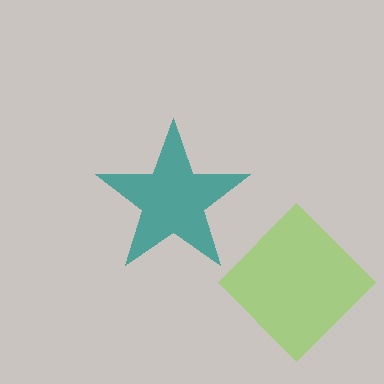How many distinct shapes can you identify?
There are 2 distinct shapes: a lime diamond, a teal star.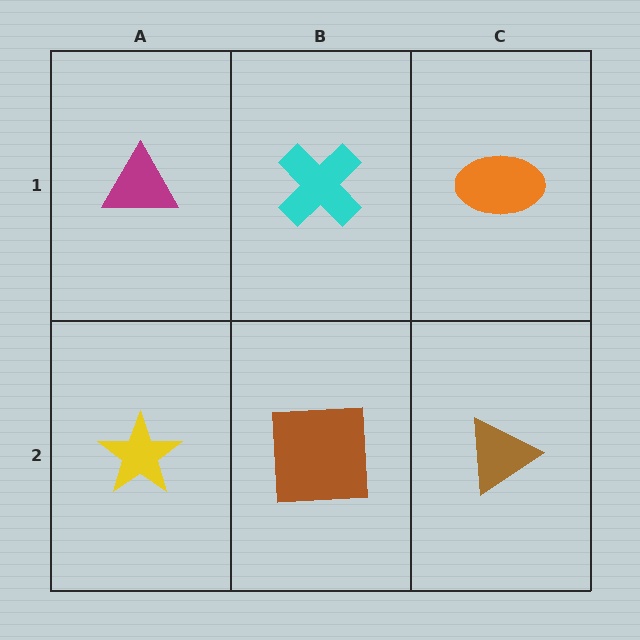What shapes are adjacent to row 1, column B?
A brown square (row 2, column B), a magenta triangle (row 1, column A), an orange ellipse (row 1, column C).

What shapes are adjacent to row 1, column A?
A yellow star (row 2, column A), a cyan cross (row 1, column B).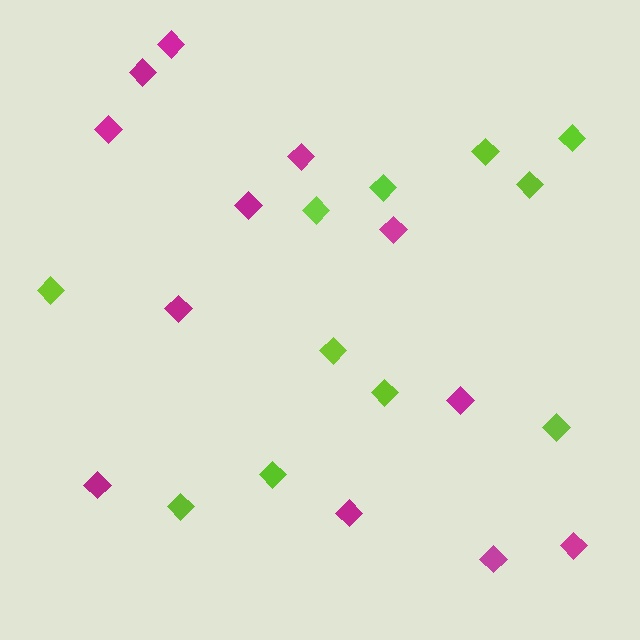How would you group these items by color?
There are 2 groups: one group of lime diamonds (11) and one group of magenta diamonds (12).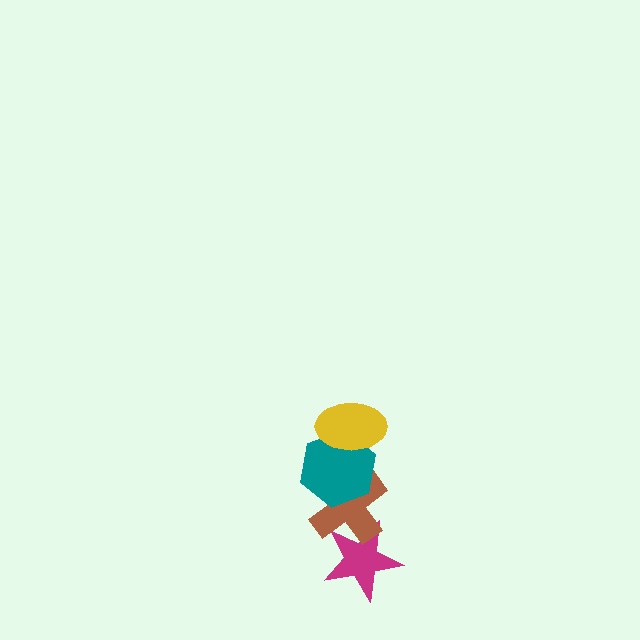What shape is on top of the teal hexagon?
The yellow ellipse is on top of the teal hexagon.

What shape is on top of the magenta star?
The brown cross is on top of the magenta star.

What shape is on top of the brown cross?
The teal hexagon is on top of the brown cross.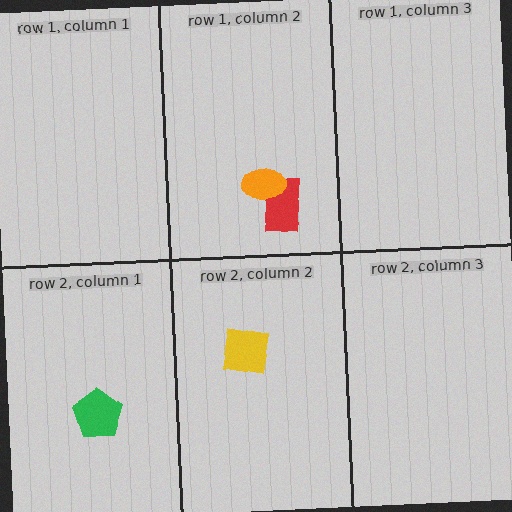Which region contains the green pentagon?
The row 2, column 1 region.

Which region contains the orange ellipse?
The row 1, column 2 region.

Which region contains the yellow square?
The row 2, column 2 region.